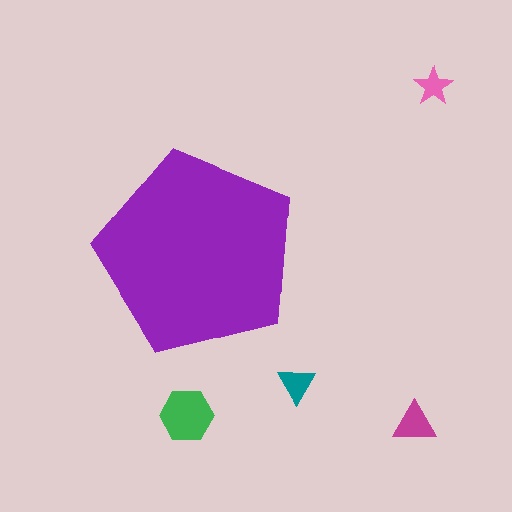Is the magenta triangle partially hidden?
No, the magenta triangle is fully visible.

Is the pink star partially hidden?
No, the pink star is fully visible.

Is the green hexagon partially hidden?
No, the green hexagon is fully visible.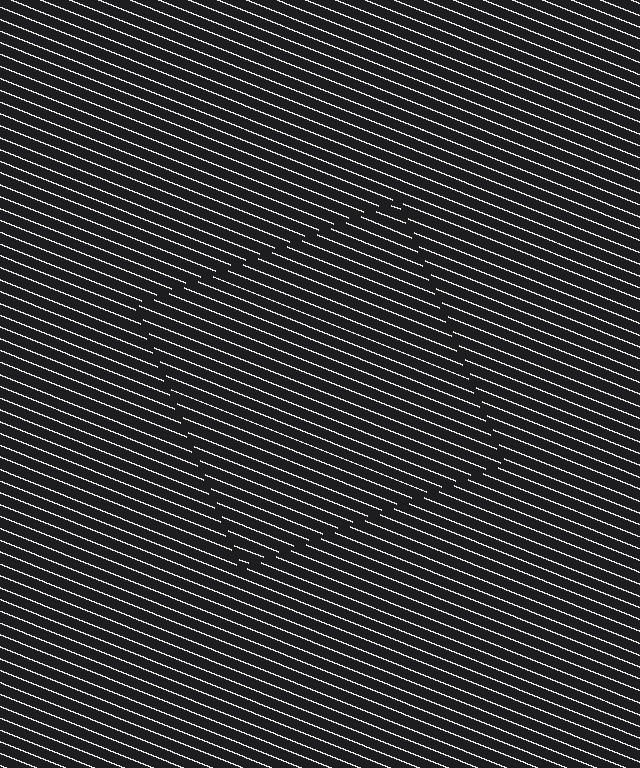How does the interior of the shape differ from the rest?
The interior of the shape contains the same grating, shifted by half a period — the contour is defined by the phase discontinuity where line-ends from the inner and outer gratings abut.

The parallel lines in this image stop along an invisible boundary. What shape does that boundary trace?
An illusory square. The interior of the shape contains the same grating, shifted by half a period — the contour is defined by the phase discontinuity where line-ends from the inner and outer gratings abut.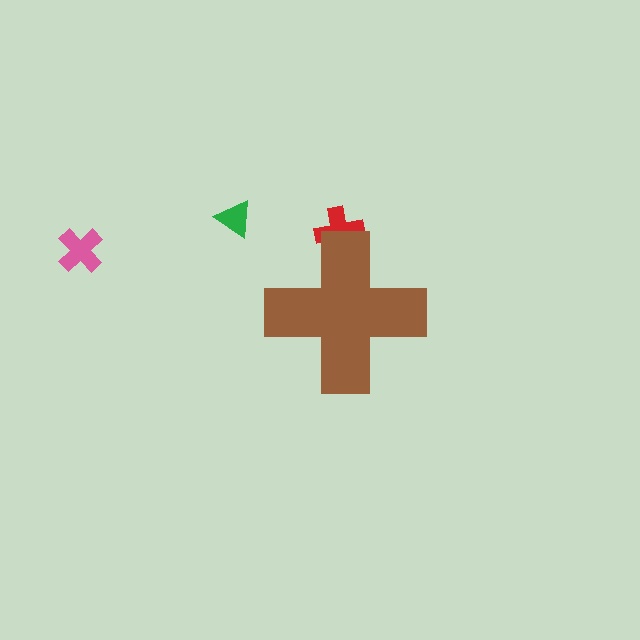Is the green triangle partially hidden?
No, the green triangle is fully visible.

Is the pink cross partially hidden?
No, the pink cross is fully visible.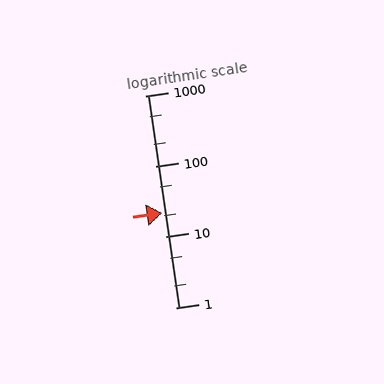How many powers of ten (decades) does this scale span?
The scale spans 3 decades, from 1 to 1000.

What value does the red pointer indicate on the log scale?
The pointer indicates approximately 22.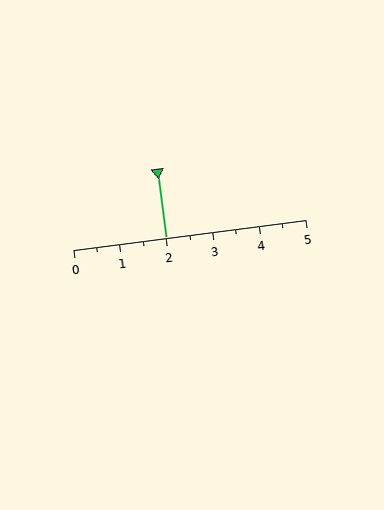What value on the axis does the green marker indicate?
The marker indicates approximately 2.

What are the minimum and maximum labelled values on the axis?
The axis runs from 0 to 5.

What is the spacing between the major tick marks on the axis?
The major ticks are spaced 1 apart.